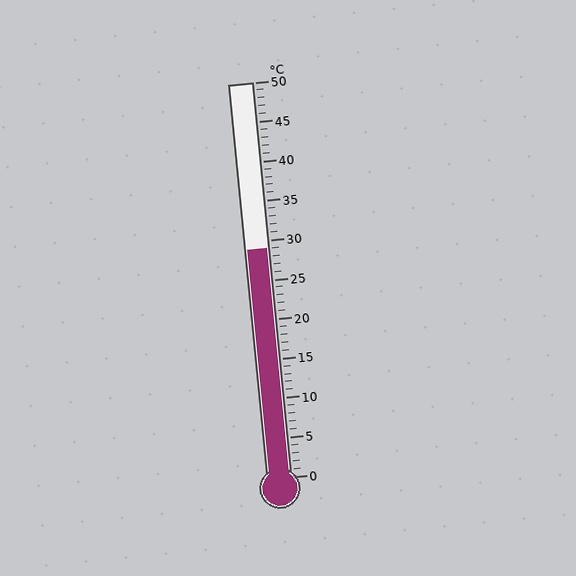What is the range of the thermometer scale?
The thermometer scale ranges from 0°C to 50°C.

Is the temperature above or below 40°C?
The temperature is below 40°C.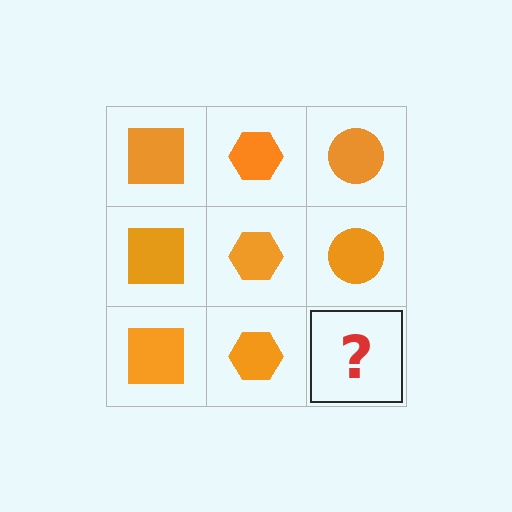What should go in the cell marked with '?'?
The missing cell should contain an orange circle.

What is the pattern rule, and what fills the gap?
The rule is that each column has a consistent shape. The gap should be filled with an orange circle.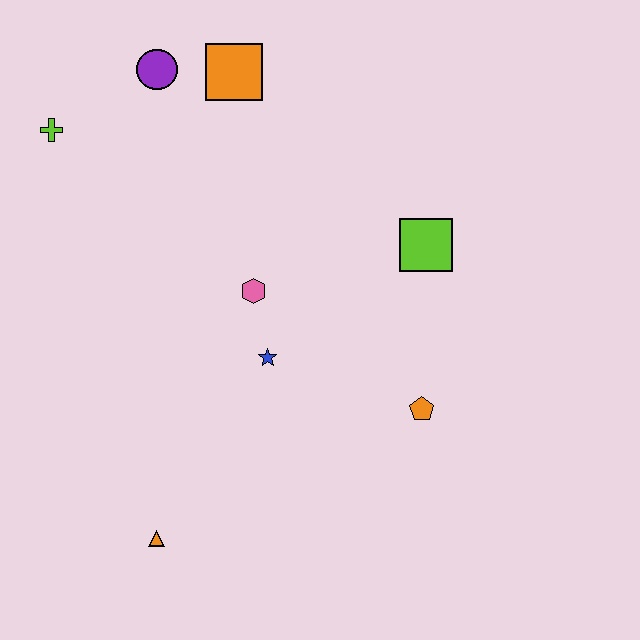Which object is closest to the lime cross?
The purple circle is closest to the lime cross.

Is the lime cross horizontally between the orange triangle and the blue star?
No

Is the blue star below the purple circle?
Yes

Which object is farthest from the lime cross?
The orange pentagon is farthest from the lime cross.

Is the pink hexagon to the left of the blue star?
Yes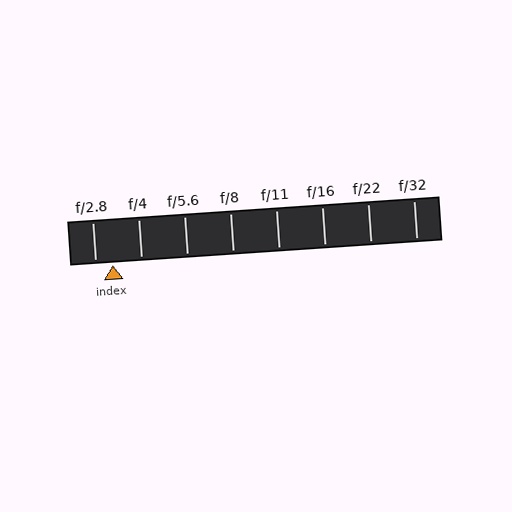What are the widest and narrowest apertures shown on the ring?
The widest aperture shown is f/2.8 and the narrowest is f/32.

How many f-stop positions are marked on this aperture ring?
There are 8 f-stop positions marked.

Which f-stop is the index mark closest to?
The index mark is closest to f/2.8.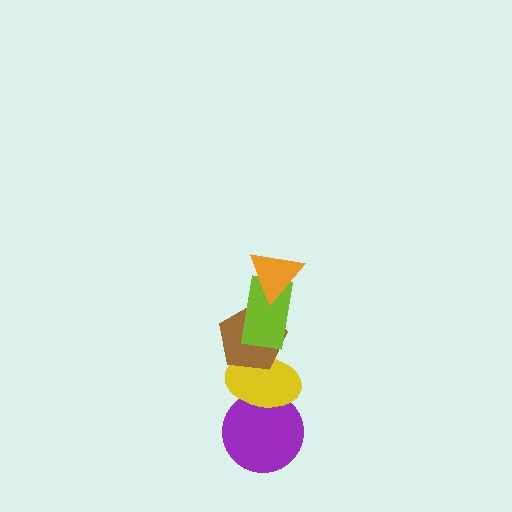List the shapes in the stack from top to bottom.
From top to bottom: the orange triangle, the lime rectangle, the brown pentagon, the yellow ellipse, the purple circle.